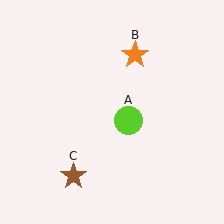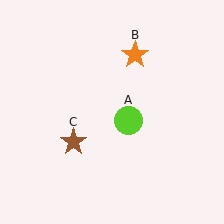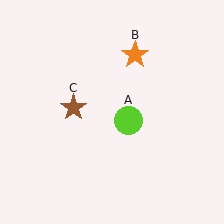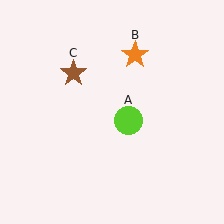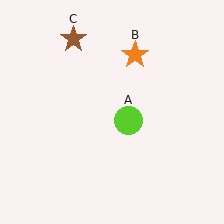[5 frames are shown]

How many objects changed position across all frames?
1 object changed position: brown star (object C).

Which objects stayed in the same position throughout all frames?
Lime circle (object A) and orange star (object B) remained stationary.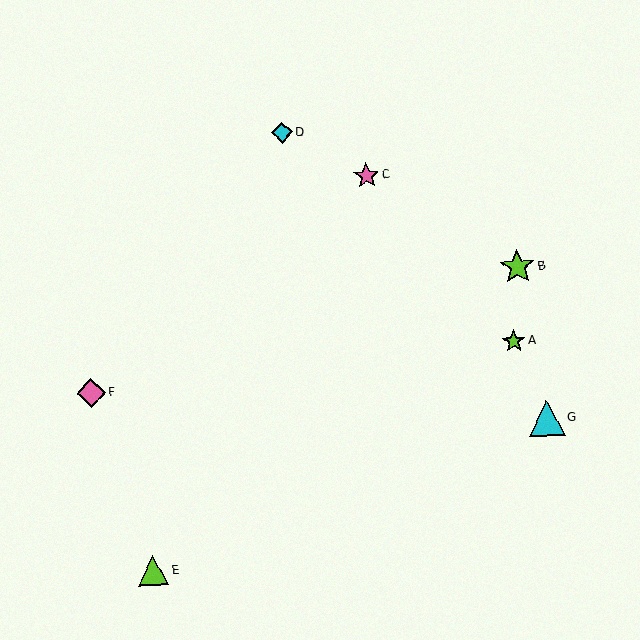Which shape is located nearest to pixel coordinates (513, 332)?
The lime star (labeled A) at (513, 341) is nearest to that location.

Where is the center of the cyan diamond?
The center of the cyan diamond is at (282, 132).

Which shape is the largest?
The cyan triangle (labeled G) is the largest.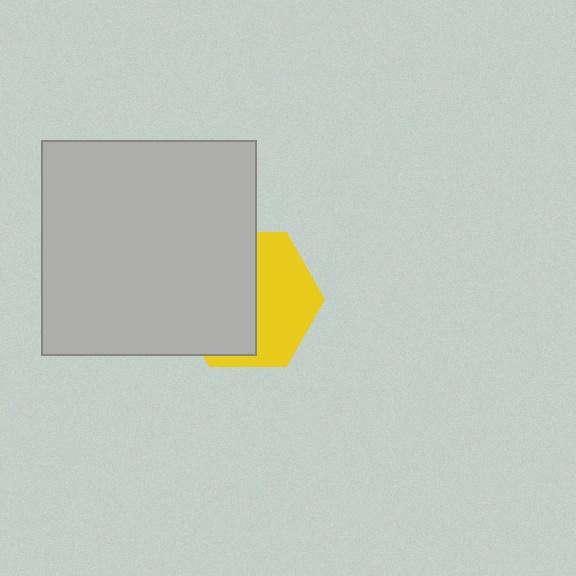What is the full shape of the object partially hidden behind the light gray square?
The partially hidden object is a yellow hexagon.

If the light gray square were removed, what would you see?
You would see the complete yellow hexagon.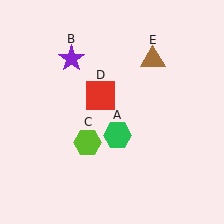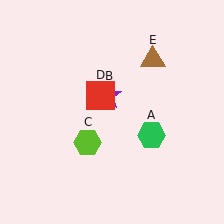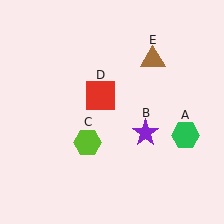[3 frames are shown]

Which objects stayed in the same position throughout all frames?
Lime hexagon (object C) and red square (object D) and brown triangle (object E) remained stationary.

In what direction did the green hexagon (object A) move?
The green hexagon (object A) moved right.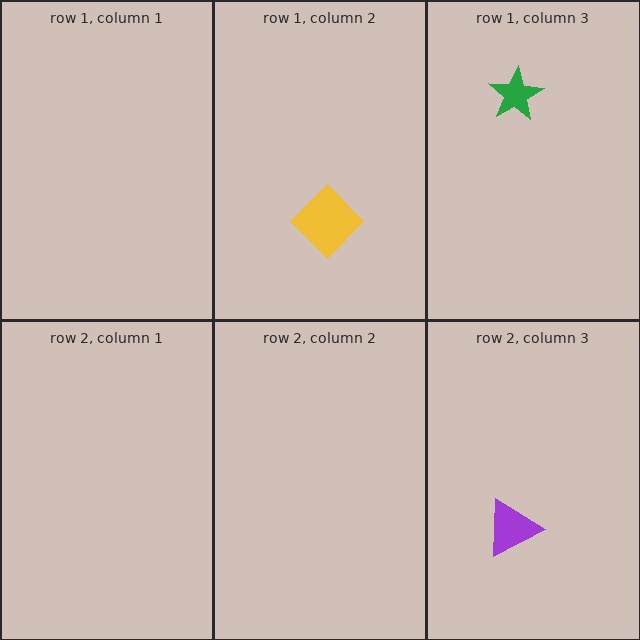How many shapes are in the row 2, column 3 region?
1.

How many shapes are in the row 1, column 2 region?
1.